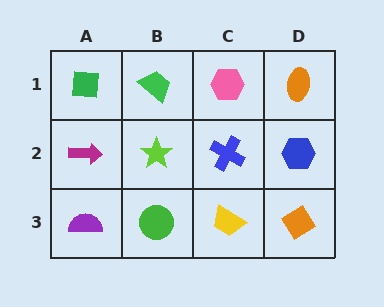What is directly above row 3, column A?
A magenta arrow.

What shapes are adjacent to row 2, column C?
A pink hexagon (row 1, column C), a yellow trapezoid (row 3, column C), a lime star (row 2, column B), a blue hexagon (row 2, column D).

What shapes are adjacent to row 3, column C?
A blue cross (row 2, column C), a green circle (row 3, column B), an orange diamond (row 3, column D).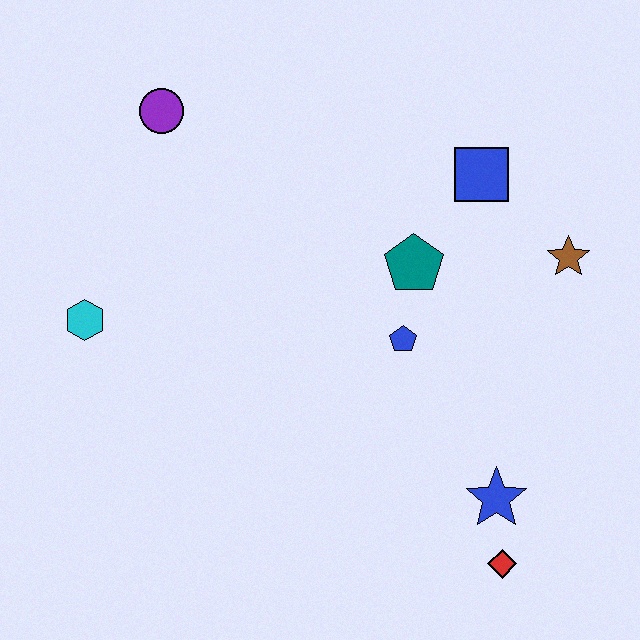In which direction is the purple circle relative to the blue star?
The purple circle is above the blue star.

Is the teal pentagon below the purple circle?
Yes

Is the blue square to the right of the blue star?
No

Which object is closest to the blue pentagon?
The teal pentagon is closest to the blue pentagon.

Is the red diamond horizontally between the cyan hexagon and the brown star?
Yes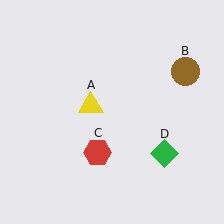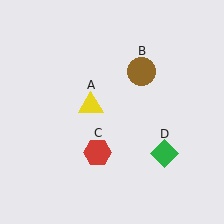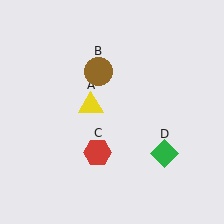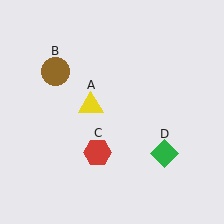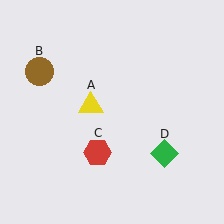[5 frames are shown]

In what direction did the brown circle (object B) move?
The brown circle (object B) moved left.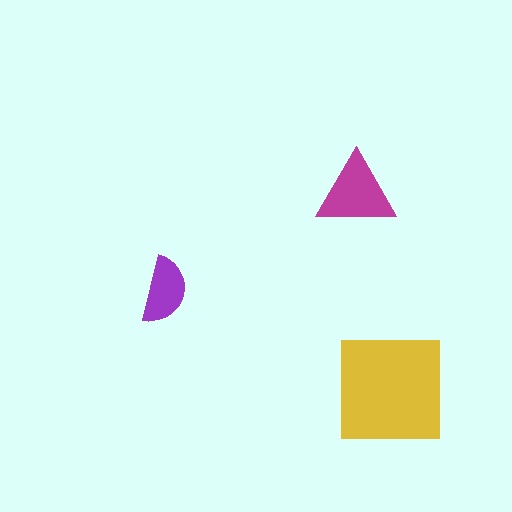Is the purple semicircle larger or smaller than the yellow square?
Smaller.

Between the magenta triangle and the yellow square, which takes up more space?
The yellow square.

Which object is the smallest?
The purple semicircle.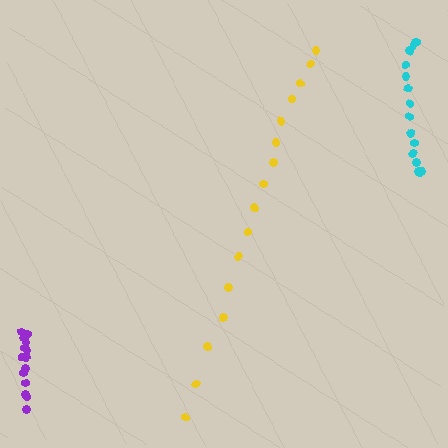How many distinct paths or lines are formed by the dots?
There are 3 distinct paths.